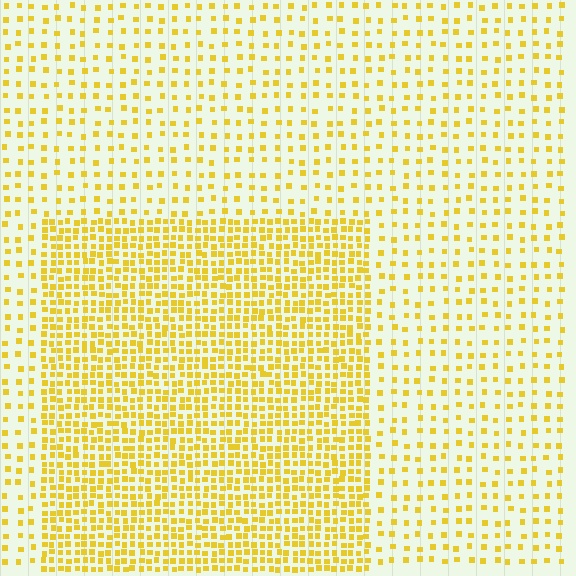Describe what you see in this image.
The image contains small yellow elements arranged at two different densities. A rectangle-shaped region is visible where the elements are more densely packed than the surrounding area.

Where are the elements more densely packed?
The elements are more densely packed inside the rectangle boundary.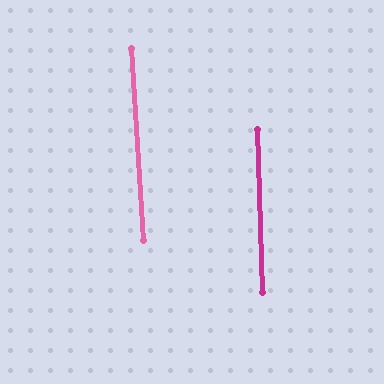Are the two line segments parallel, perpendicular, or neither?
Parallel — their directions differ by only 1.6°.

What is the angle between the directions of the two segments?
Approximately 2 degrees.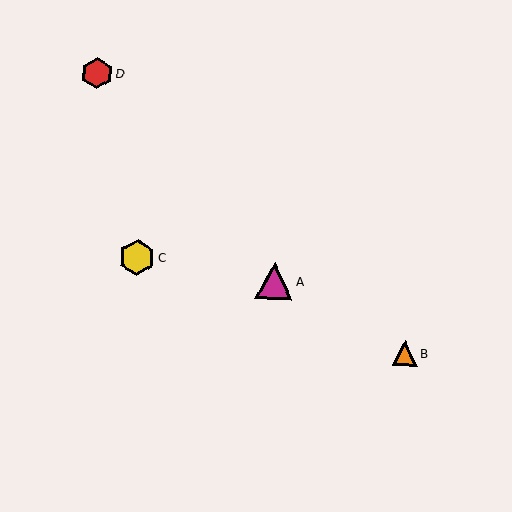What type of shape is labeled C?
Shape C is a yellow hexagon.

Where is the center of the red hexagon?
The center of the red hexagon is at (97, 73).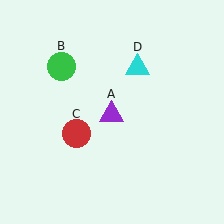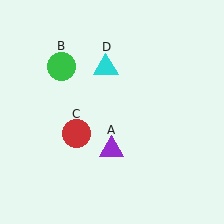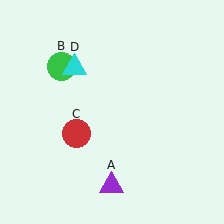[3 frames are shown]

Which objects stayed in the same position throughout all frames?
Green circle (object B) and red circle (object C) remained stationary.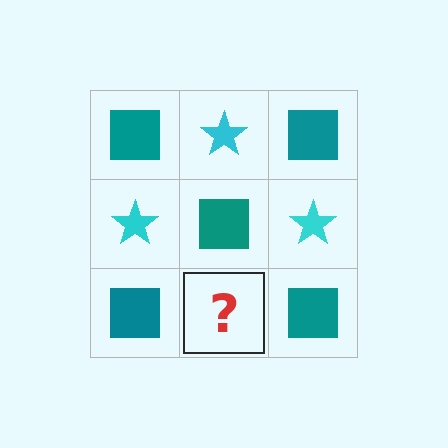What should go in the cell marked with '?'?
The missing cell should contain a cyan star.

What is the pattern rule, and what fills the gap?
The rule is that it alternates teal square and cyan star in a checkerboard pattern. The gap should be filled with a cyan star.